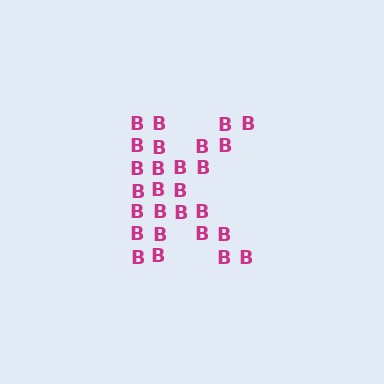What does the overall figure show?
The overall figure shows the letter K.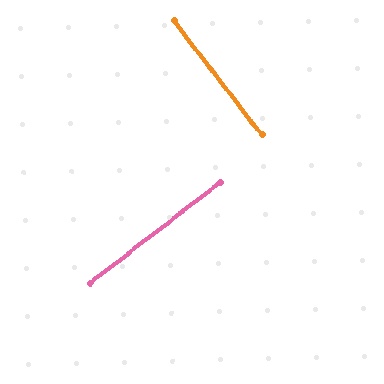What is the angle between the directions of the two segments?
Approximately 90 degrees.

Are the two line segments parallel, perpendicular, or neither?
Perpendicular — they meet at approximately 90°.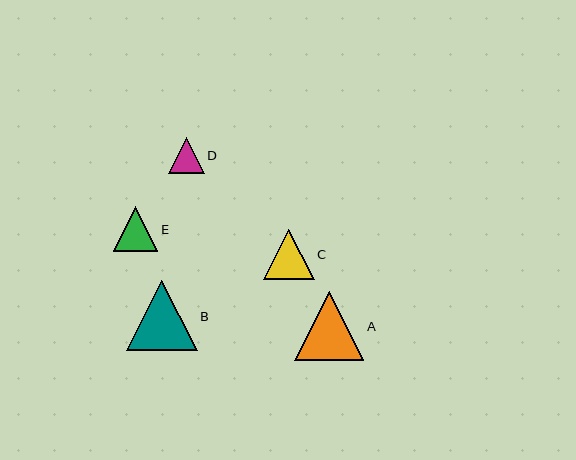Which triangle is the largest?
Triangle B is the largest with a size of approximately 70 pixels.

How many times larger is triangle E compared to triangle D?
Triangle E is approximately 1.2 times the size of triangle D.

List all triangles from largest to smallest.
From largest to smallest: B, A, C, E, D.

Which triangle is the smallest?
Triangle D is the smallest with a size of approximately 36 pixels.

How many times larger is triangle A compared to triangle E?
Triangle A is approximately 1.5 times the size of triangle E.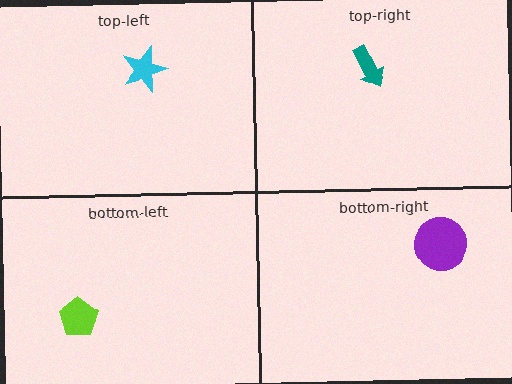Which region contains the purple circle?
The bottom-right region.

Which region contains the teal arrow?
The top-right region.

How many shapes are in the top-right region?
1.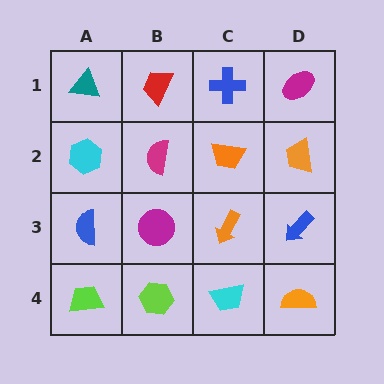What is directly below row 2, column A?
A blue semicircle.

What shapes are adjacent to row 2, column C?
A blue cross (row 1, column C), an orange arrow (row 3, column C), a magenta semicircle (row 2, column B), an orange trapezoid (row 2, column D).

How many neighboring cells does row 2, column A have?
3.